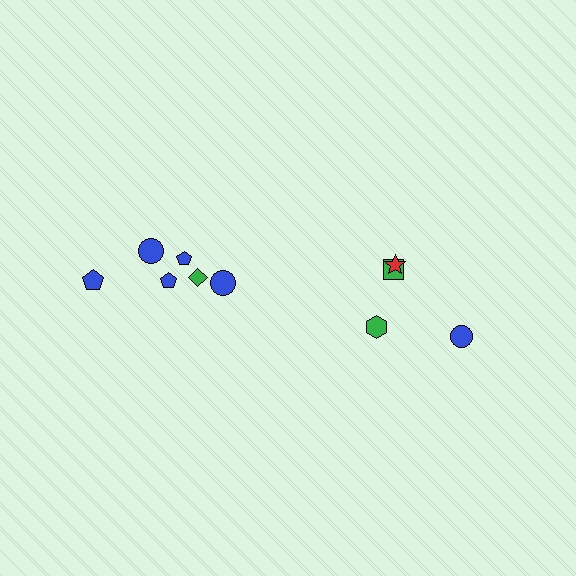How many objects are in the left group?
There are 6 objects.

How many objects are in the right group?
There are 4 objects.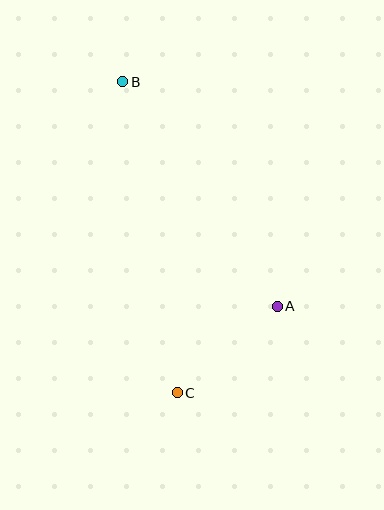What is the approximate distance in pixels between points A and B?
The distance between A and B is approximately 273 pixels.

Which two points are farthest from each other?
Points B and C are farthest from each other.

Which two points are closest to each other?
Points A and C are closest to each other.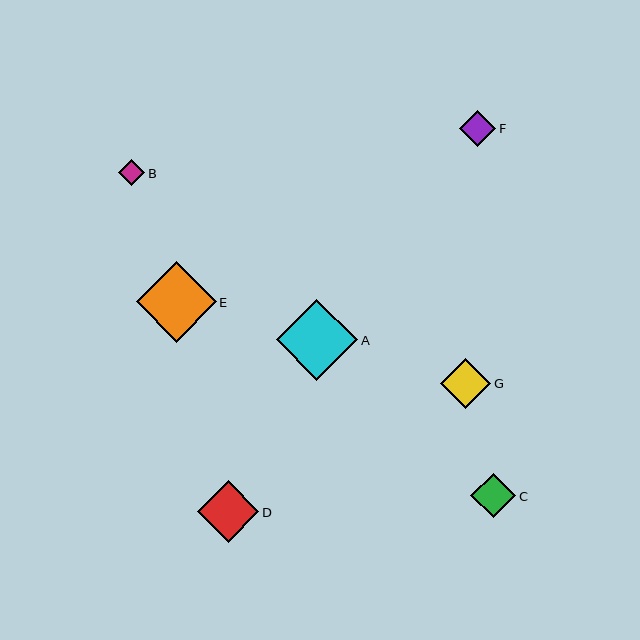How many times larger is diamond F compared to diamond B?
Diamond F is approximately 1.4 times the size of diamond B.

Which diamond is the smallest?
Diamond B is the smallest with a size of approximately 26 pixels.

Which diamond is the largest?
Diamond A is the largest with a size of approximately 82 pixels.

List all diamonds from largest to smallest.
From largest to smallest: A, E, D, G, C, F, B.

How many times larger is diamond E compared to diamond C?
Diamond E is approximately 1.8 times the size of diamond C.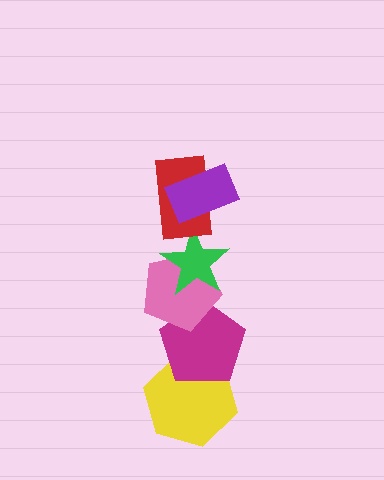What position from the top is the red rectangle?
The red rectangle is 2nd from the top.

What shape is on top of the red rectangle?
The purple rectangle is on top of the red rectangle.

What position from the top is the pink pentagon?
The pink pentagon is 4th from the top.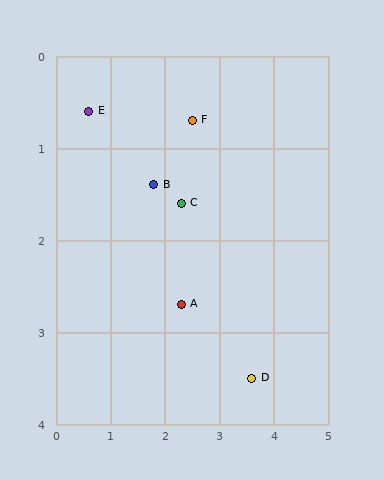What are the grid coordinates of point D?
Point D is at approximately (3.6, 3.5).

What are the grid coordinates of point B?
Point B is at approximately (1.8, 1.4).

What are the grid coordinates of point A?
Point A is at approximately (2.3, 2.7).